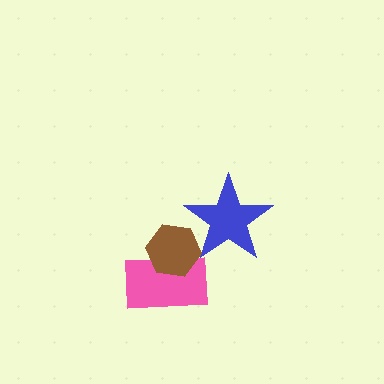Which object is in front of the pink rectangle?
The brown hexagon is in front of the pink rectangle.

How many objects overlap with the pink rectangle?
1 object overlaps with the pink rectangle.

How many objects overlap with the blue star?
1 object overlaps with the blue star.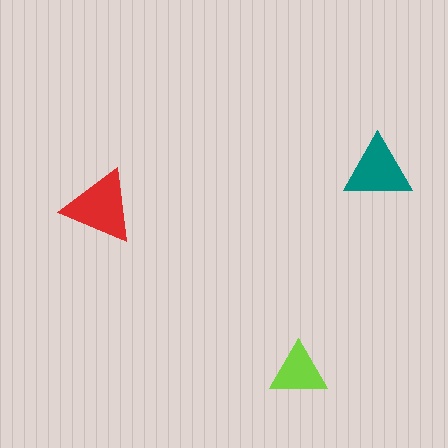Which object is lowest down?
The lime triangle is bottommost.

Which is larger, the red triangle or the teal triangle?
The red one.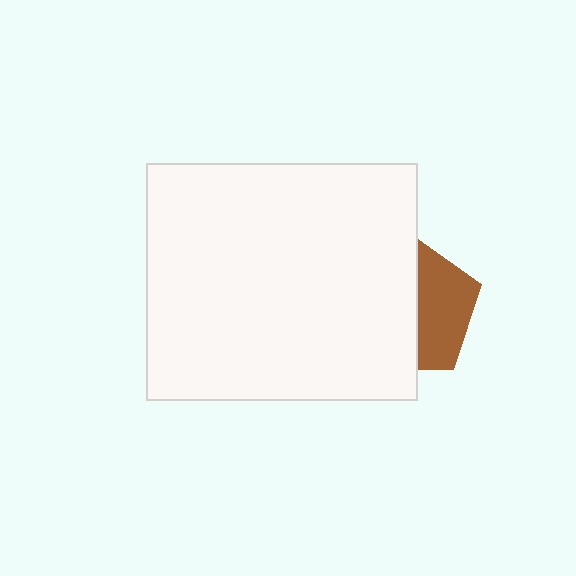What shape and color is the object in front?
The object in front is a white rectangle.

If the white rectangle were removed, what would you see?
You would see the complete brown pentagon.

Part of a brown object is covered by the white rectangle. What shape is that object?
It is a pentagon.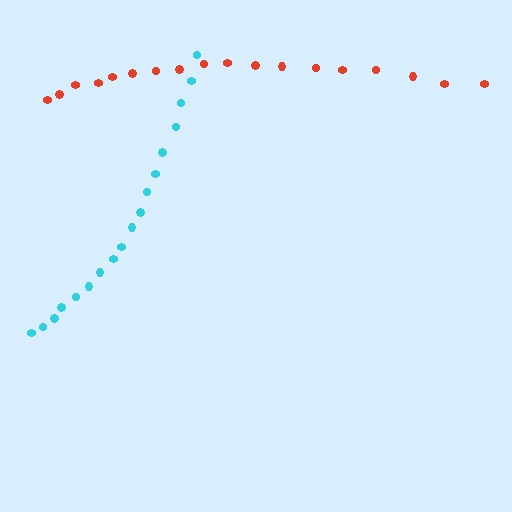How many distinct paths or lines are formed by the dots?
There are 2 distinct paths.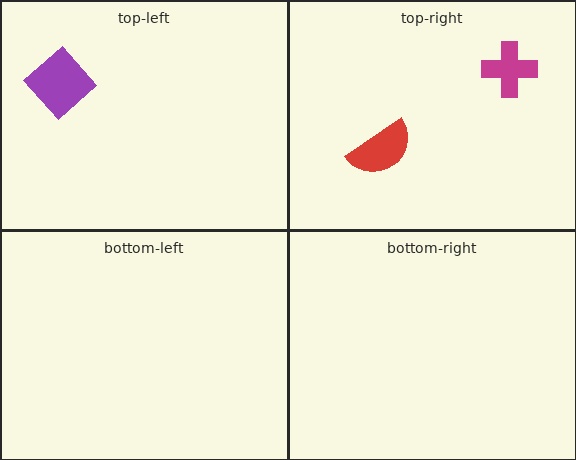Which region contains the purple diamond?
The top-left region.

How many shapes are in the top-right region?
2.